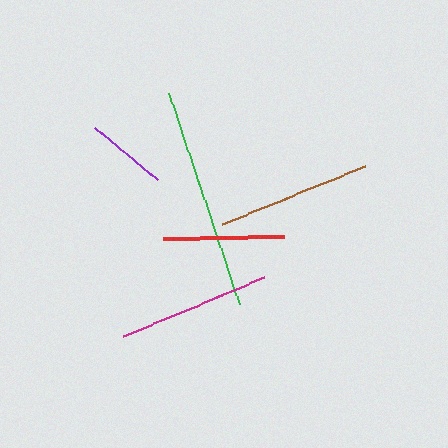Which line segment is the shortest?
The purple line is the shortest at approximately 82 pixels.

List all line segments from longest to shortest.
From longest to shortest: green, brown, magenta, red, purple.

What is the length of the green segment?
The green segment is approximately 222 pixels long.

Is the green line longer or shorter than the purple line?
The green line is longer than the purple line.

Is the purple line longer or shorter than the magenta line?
The magenta line is longer than the purple line.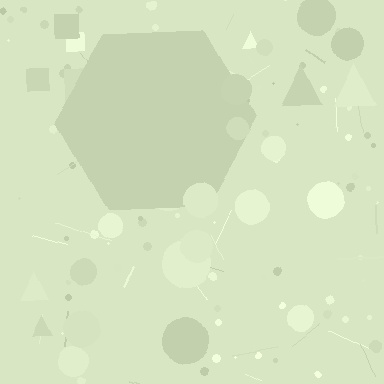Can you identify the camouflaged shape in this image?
The camouflaged shape is a hexagon.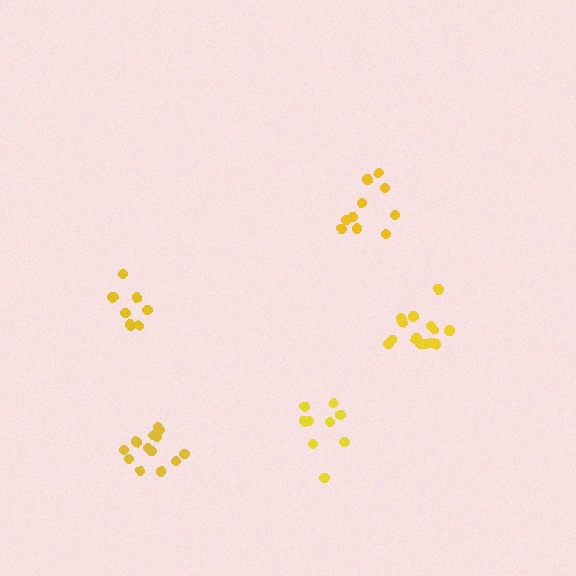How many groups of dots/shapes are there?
There are 5 groups.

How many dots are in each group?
Group 1: 10 dots, Group 2: 9 dots, Group 3: 10 dots, Group 4: 14 dots, Group 5: 14 dots (57 total).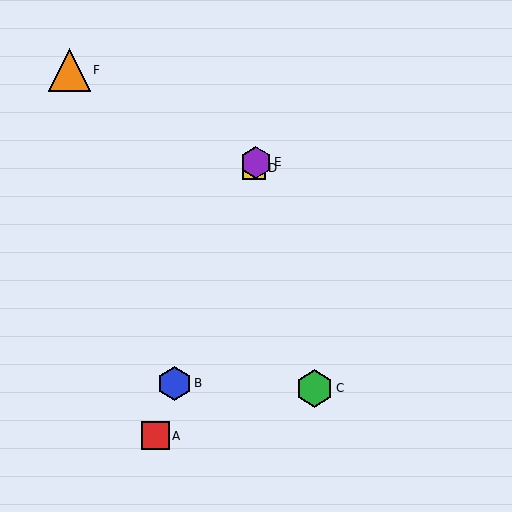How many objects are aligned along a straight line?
4 objects (A, B, D, E) are aligned along a straight line.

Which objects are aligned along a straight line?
Objects A, B, D, E are aligned along a straight line.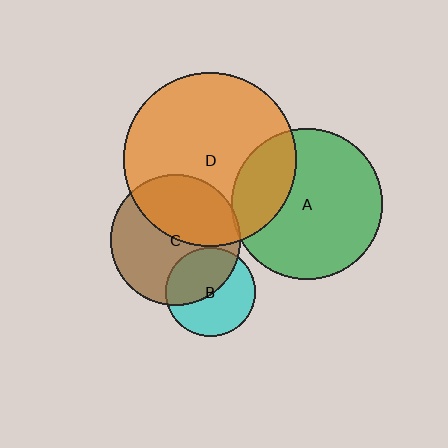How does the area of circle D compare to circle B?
Approximately 3.7 times.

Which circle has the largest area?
Circle D (orange).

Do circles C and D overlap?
Yes.